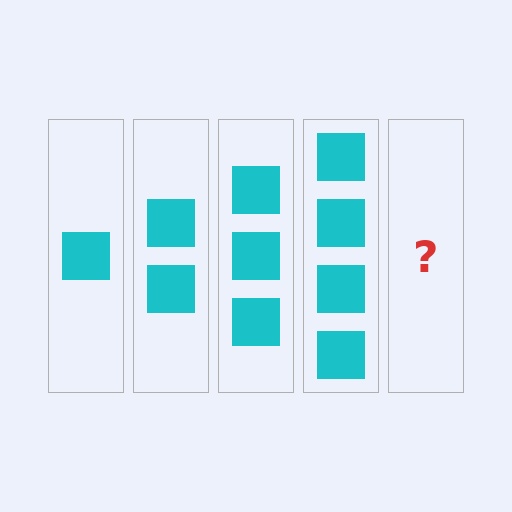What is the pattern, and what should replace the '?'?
The pattern is that each step adds one more square. The '?' should be 5 squares.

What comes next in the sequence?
The next element should be 5 squares.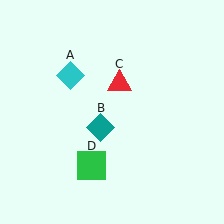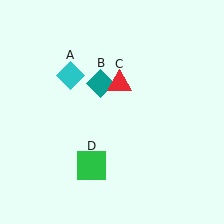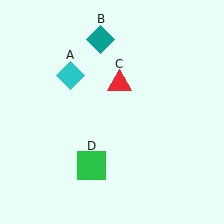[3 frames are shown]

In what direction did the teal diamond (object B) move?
The teal diamond (object B) moved up.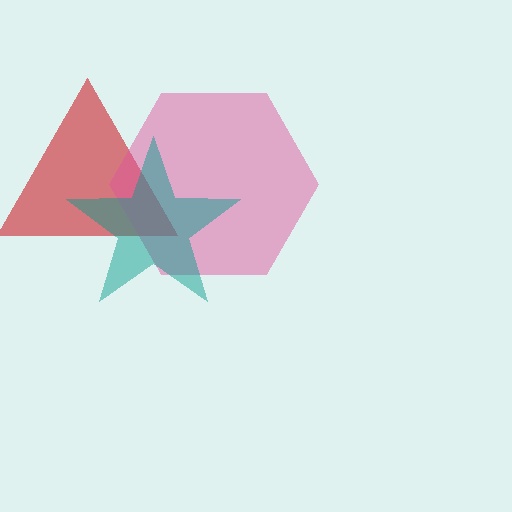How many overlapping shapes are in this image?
There are 3 overlapping shapes in the image.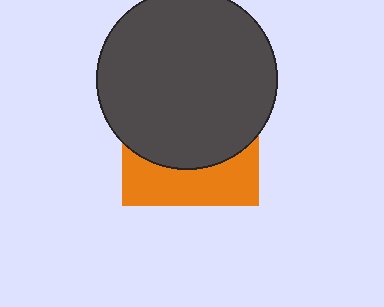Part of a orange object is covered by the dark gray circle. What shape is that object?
It is a square.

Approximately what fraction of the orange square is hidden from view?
Roughly 67% of the orange square is hidden behind the dark gray circle.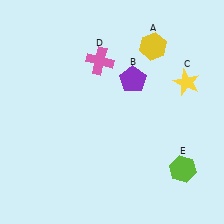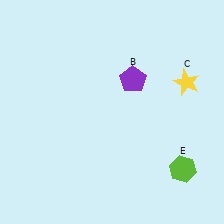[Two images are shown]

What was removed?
The pink cross (D), the yellow hexagon (A) were removed in Image 2.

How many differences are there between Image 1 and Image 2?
There are 2 differences between the two images.